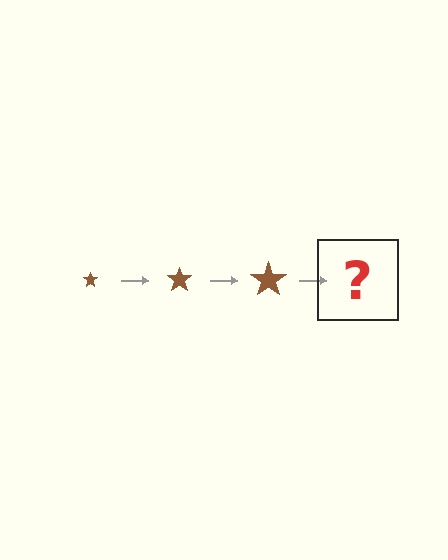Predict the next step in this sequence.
The next step is a brown star, larger than the previous one.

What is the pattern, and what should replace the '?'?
The pattern is that the star gets progressively larger each step. The '?' should be a brown star, larger than the previous one.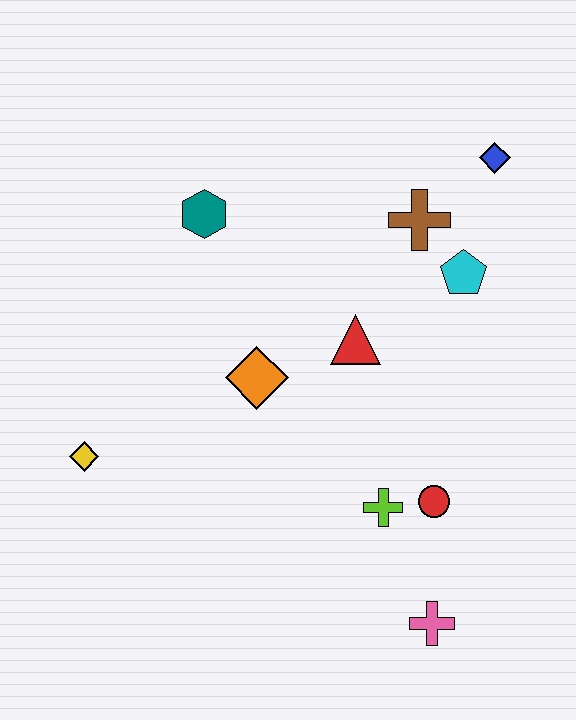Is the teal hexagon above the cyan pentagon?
Yes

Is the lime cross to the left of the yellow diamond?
No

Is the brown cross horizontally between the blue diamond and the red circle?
No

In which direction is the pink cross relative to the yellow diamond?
The pink cross is to the right of the yellow diamond.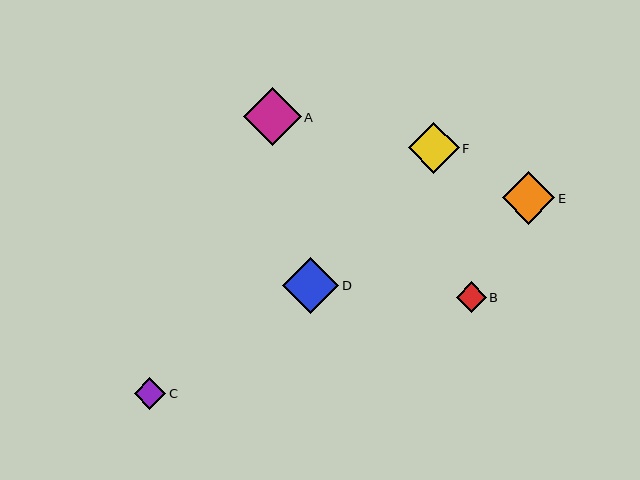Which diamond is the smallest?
Diamond B is the smallest with a size of approximately 30 pixels.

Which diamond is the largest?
Diamond A is the largest with a size of approximately 58 pixels.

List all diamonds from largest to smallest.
From largest to smallest: A, D, E, F, C, B.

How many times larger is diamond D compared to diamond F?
Diamond D is approximately 1.1 times the size of diamond F.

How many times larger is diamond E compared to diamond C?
Diamond E is approximately 1.7 times the size of diamond C.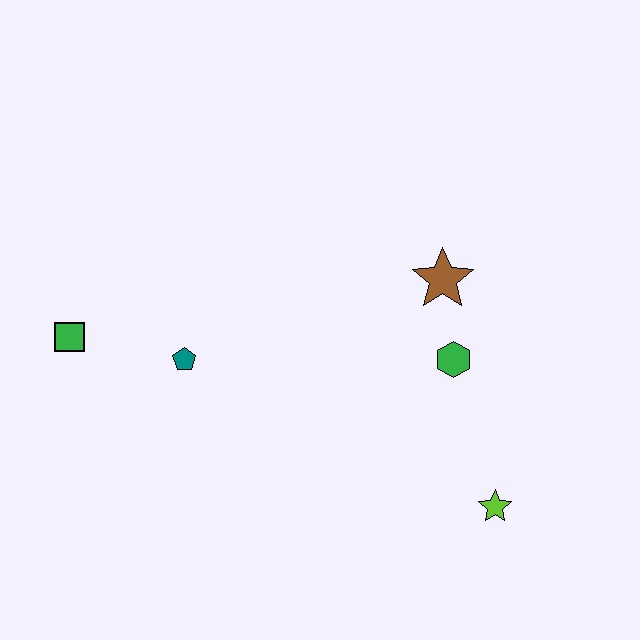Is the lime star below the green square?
Yes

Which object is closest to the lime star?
The green hexagon is closest to the lime star.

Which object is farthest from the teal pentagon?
The lime star is farthest from the teal pentagon.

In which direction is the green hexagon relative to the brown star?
The green hexagon is below the brown star.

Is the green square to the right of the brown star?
No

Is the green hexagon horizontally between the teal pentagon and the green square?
No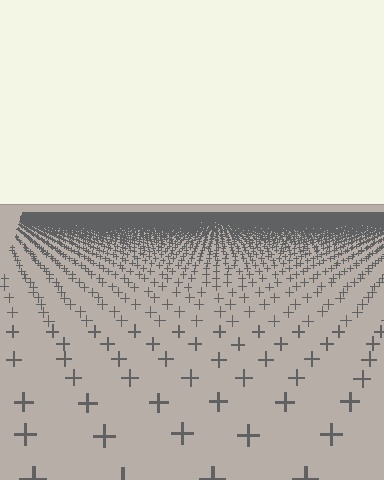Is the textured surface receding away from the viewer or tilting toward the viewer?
The surface is receding away from the viewer. Texture elements get smaller and denser toward the top.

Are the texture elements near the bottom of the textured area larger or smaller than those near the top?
Larger. Near the bottom, elements are closer to the viewer and appear at a bigger on-screen size.